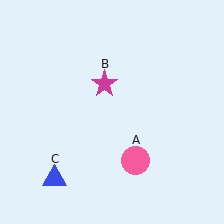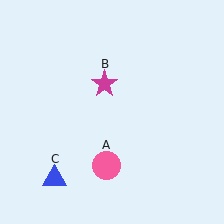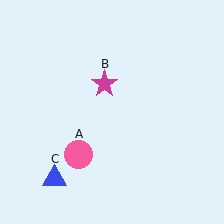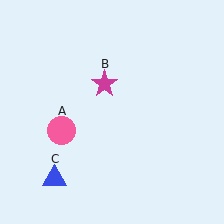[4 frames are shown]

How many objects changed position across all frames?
1 object changed position: pink circle (object A).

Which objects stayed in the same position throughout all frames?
Magenta star (object B) and blue triangle (object C) remained stationary.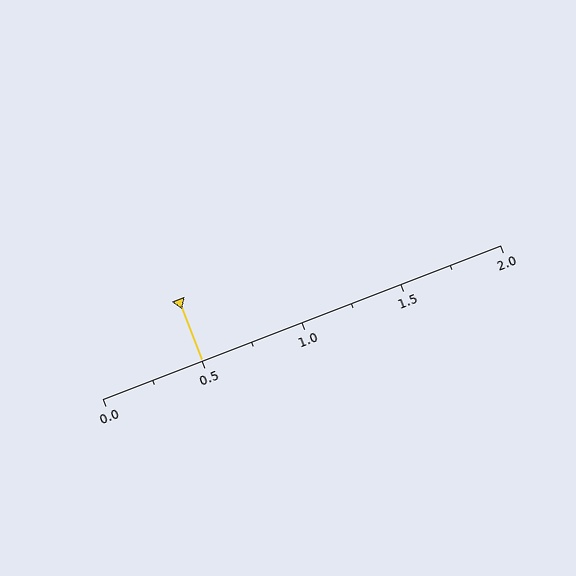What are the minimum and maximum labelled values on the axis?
The axis runs from 0.0 to 2.0.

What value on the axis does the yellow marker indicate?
The marker indicates approximately 0.5.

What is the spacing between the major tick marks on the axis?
The major ticks are spaced 0.5 apart.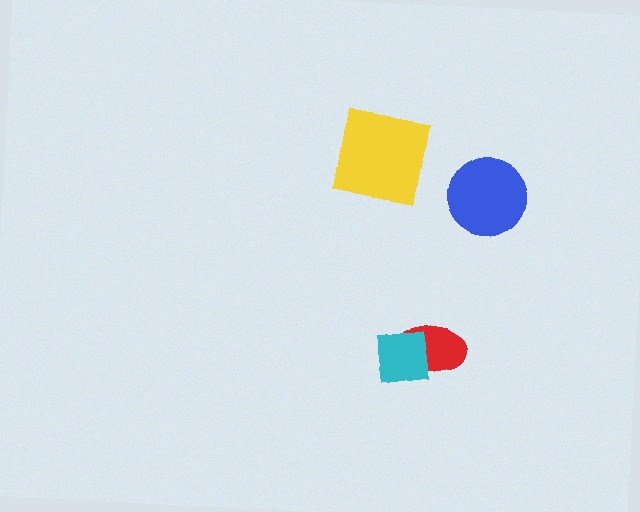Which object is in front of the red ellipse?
The cyan square is in front of the red ellipse.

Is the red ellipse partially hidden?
Yes, it is partially covered by another shape.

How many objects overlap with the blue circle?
0 objects overlap with the blue circle.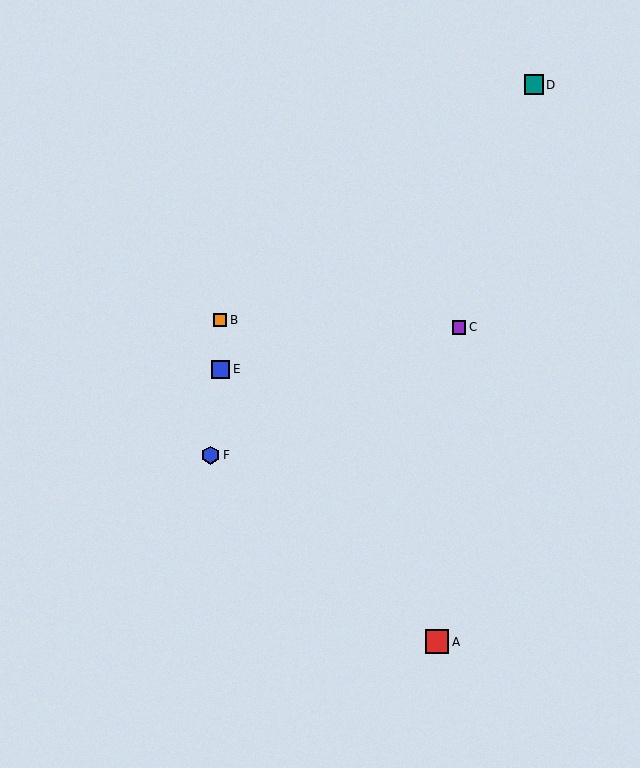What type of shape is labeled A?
Shape A is a red square.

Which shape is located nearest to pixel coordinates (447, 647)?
The red square (labeled A) at (437, 642) is nearest to that location.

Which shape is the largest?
The red square (labeled A) is the largest.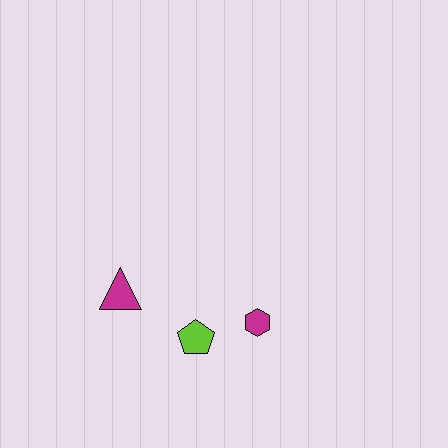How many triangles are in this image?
There is 1 triangle.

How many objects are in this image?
There are 3 objects.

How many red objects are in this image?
There are no red objects.